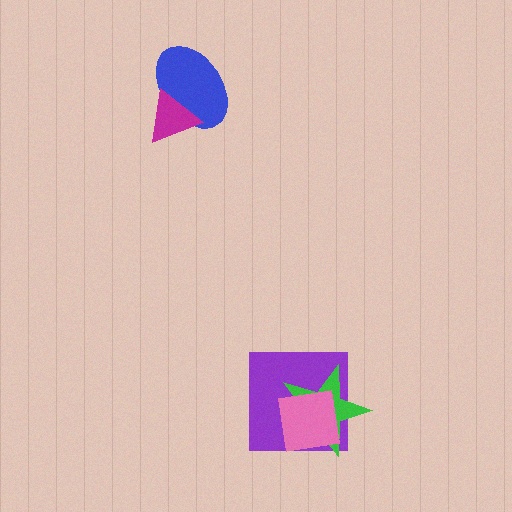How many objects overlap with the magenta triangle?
1 object overlaps with the magenta triangle.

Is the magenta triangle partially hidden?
No, no other shape covers it.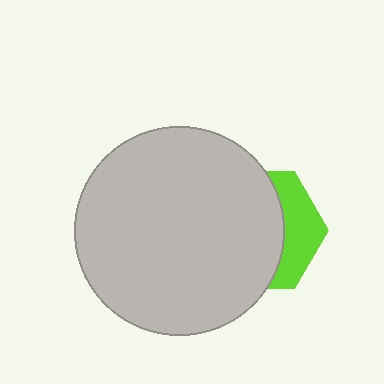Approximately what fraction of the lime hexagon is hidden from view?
Roughly 68% of the lime hexagon is hidden behind the light gray circle.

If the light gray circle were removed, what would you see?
You would see the complete lime hexagon.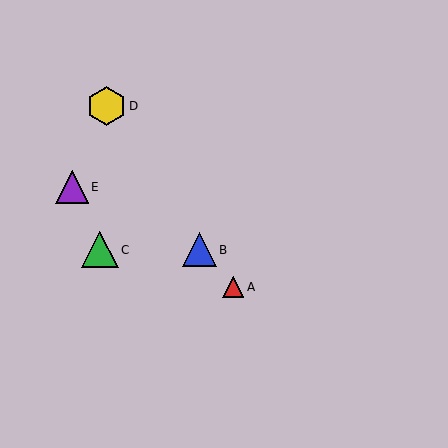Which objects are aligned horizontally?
Objects B, C are aligned horizontally.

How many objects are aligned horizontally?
2 objects (B, C) are aligned horizontally.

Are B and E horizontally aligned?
No, B is at y≈250 and E is at y≈187.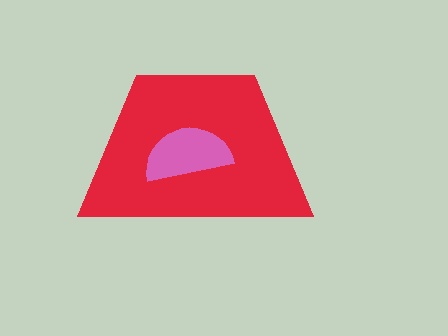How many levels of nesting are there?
2.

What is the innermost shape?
The pink semicircle.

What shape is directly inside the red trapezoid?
The pink semicircle.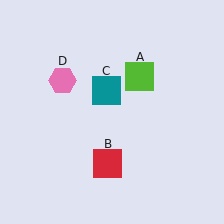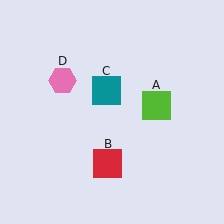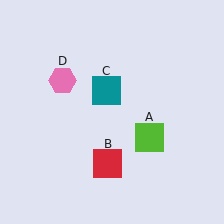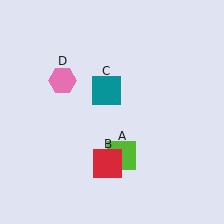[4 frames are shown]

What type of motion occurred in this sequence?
The lime square (object A) rotated clockwise around the center of the scene.